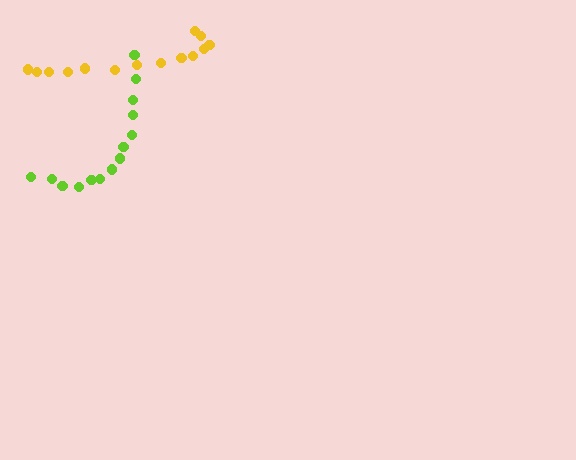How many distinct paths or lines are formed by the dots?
There are 2 distinct paths.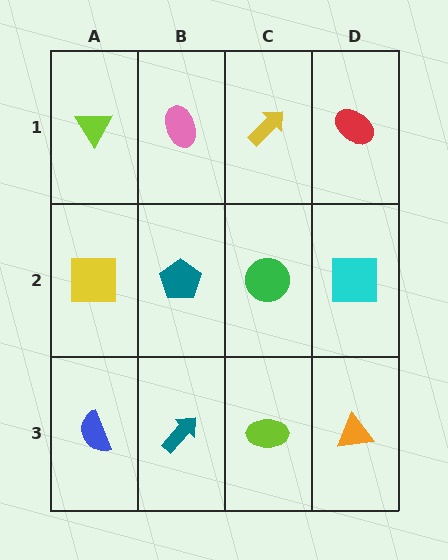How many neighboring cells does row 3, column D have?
2.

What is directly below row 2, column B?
A teal arrow.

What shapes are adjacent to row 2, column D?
A red ellipse (row 1, column D), an orange triangle (row 3, column D), a green circle (row 2, column C).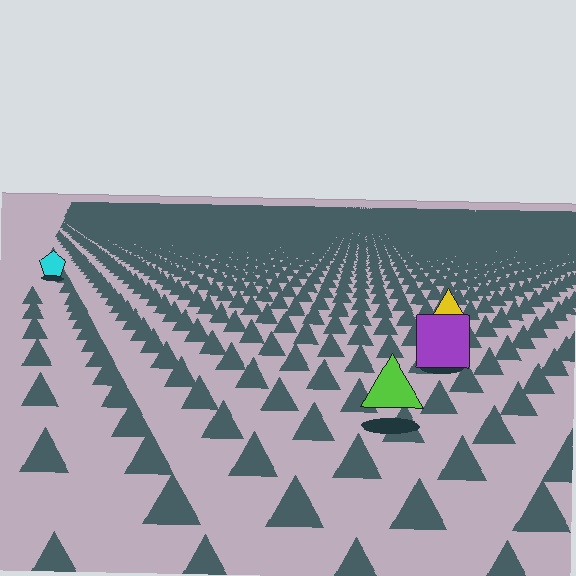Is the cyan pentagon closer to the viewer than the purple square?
No. The purple square is closer — you can tell from the texture gradient: the ground texture is coarser near it.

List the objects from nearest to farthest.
From nearest to farthest: the lime triangle, the purple square, the yellow triangle, the cyan pentagon.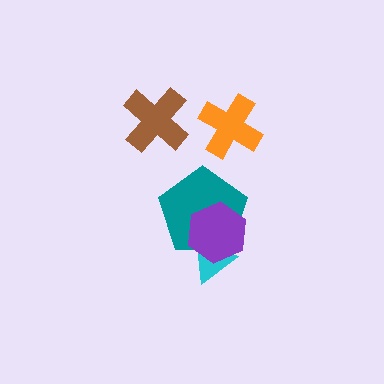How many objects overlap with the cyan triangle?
2 objects overlap with the cyan triangle.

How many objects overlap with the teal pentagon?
2 objects overlap with the teal pentagon.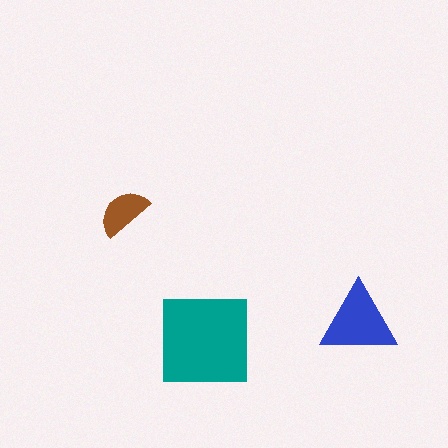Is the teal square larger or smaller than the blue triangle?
Larger.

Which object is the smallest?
The brown semicircle.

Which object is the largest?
The teal square.